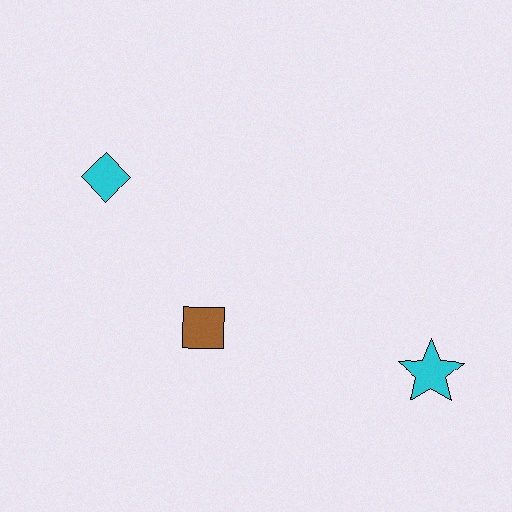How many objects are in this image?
There are 3 objects.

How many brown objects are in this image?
There is 1 brown object.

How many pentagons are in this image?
There are no pentagons.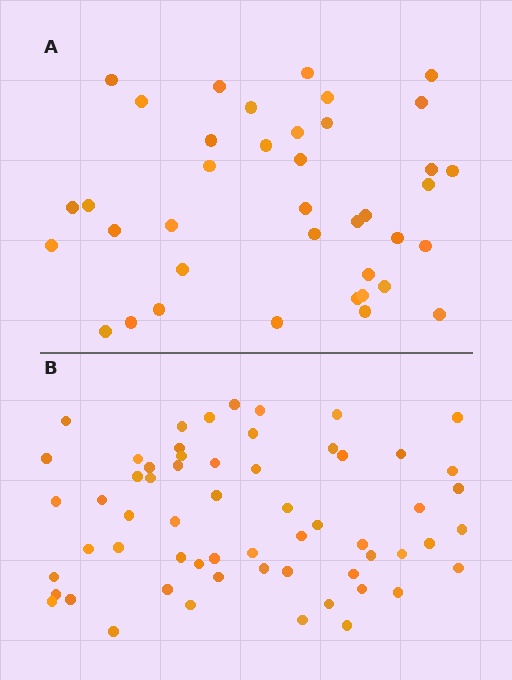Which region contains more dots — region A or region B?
Region B (the bottom region) has more dots.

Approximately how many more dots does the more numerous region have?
Region B has approximately 20 more dots than region A.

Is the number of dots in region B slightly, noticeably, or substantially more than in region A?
Region B has substantially more. The ratio is roughly 1.5 to 1.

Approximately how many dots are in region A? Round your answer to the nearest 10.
About 40 dots. (The exact count is 39, which rounds to 40.)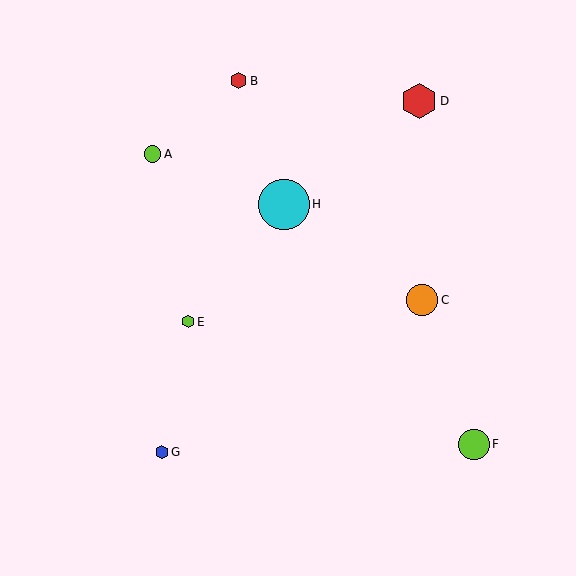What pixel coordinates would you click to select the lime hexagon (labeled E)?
Click at (188, 322) to select the lime hexagon E.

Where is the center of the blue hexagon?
The center of the blue hexagon is at (162, 452).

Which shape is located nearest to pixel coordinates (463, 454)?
The lime circle (labeled F) at (474, 444) is nearest to that location.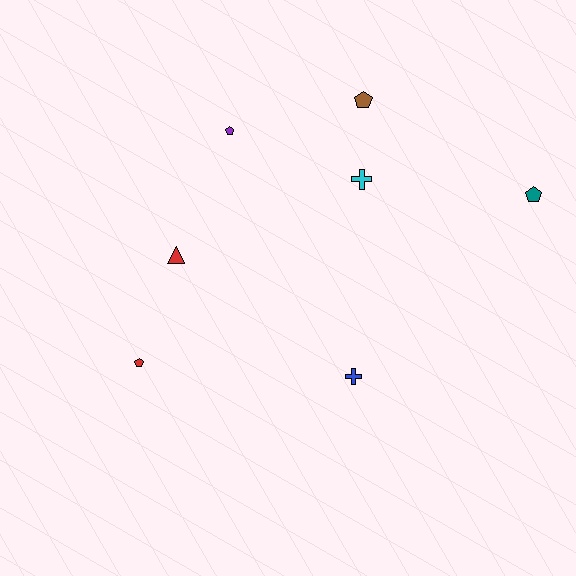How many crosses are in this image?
There are 2 crosses.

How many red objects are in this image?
There are 2 red objects.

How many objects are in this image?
There are 7 objects.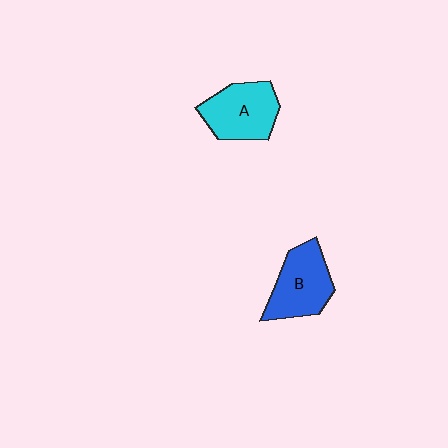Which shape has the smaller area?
Shape A (cyan).